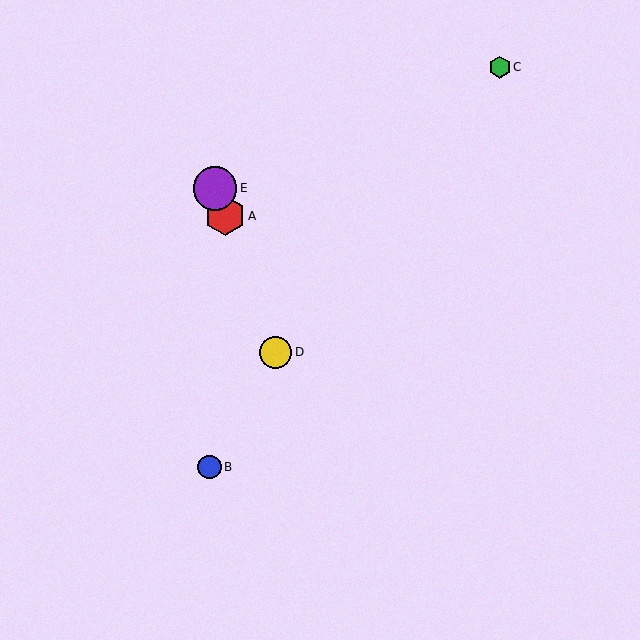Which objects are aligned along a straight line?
Objects A, D, E are aligned along a straight line.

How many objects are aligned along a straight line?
3 objects (A, D, E) are aligned along a straight line.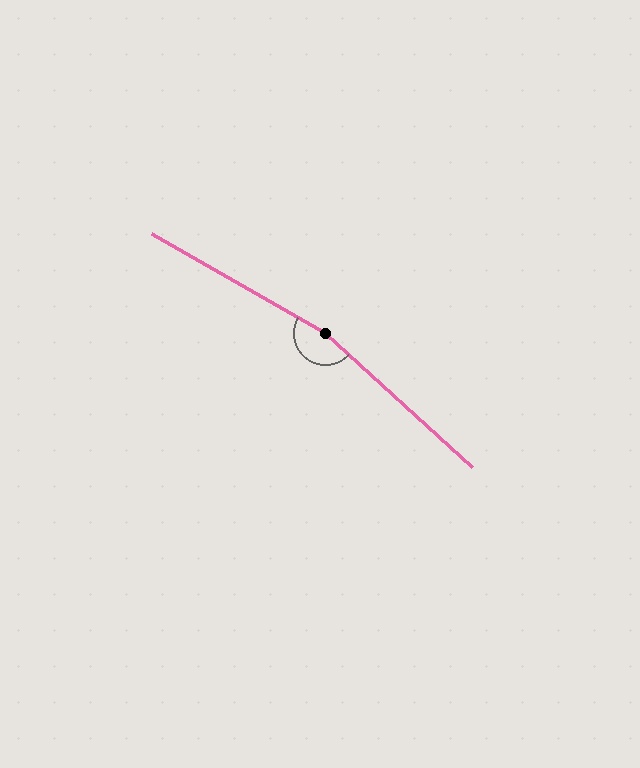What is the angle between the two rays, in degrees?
Approximately 168 degrees.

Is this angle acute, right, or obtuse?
It is obtuse.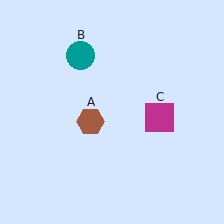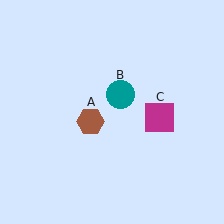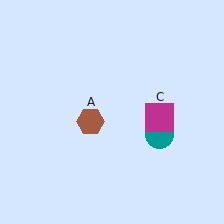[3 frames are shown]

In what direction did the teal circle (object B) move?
The teal circle (object B) moved down and to the right.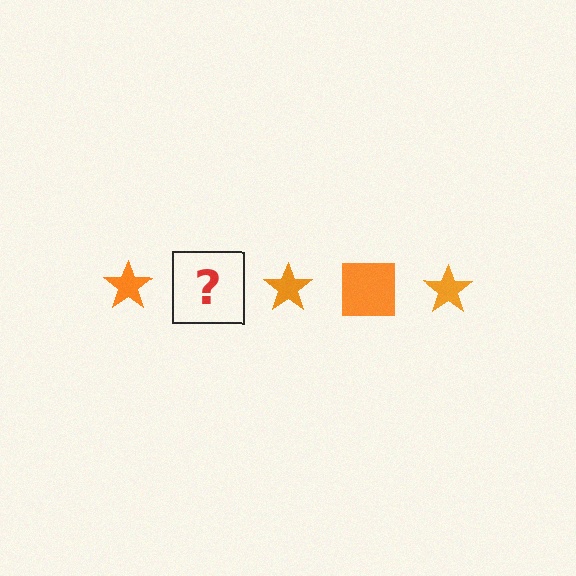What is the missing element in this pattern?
The missing element is an orange square.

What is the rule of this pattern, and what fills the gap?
The rule is that the pattern cycles through star, square shapes in orange. The gap should be filled with an orange square.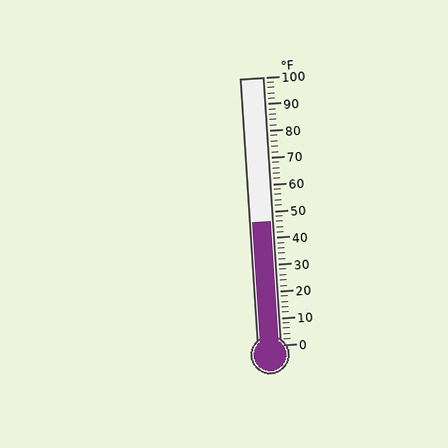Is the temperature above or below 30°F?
The temperature is above 30°F.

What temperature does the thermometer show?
The thermometer shows approximately 46°F.